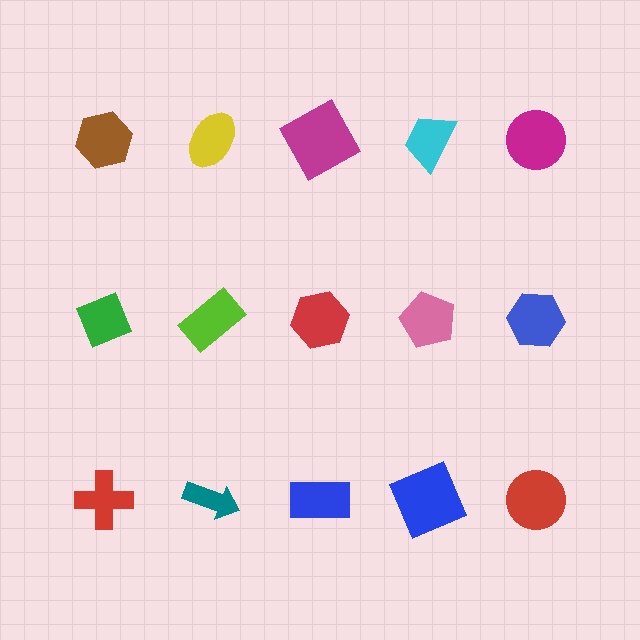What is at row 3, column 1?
A red cross.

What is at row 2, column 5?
A blue hexagon.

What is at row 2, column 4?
A pink pentagon.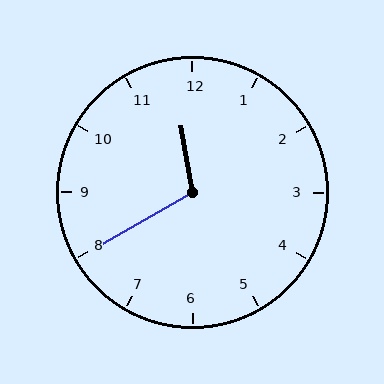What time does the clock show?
11:40.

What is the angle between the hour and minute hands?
Approximately 110 degrees.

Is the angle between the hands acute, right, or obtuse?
It is obtuse.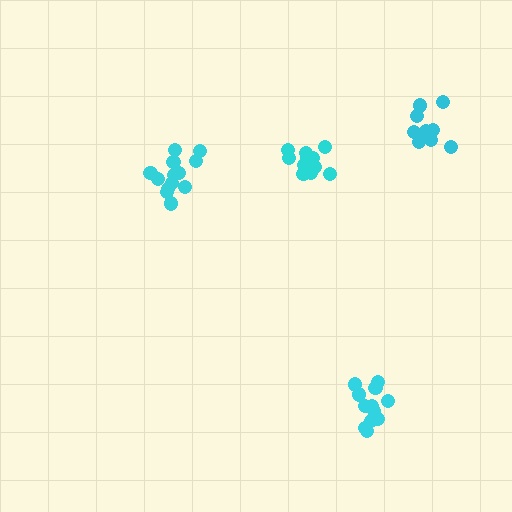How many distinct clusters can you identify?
There are 4 distinct clusters.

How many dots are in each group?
Group 1: 12 dots, Group 2: 13 dots, Group 3: 9 dots, Group 4: 12 dots (46 total).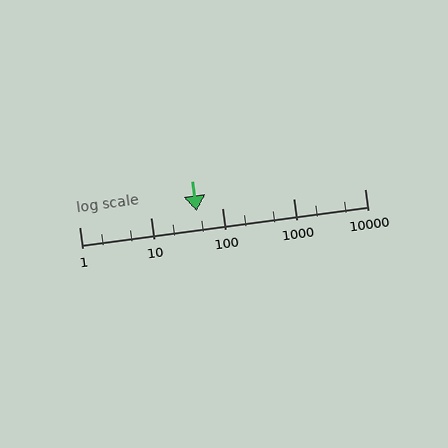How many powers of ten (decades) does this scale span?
The scale spans 4 decades, from 1 to 10000.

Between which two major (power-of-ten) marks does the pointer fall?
The pointer is between 10 and 100.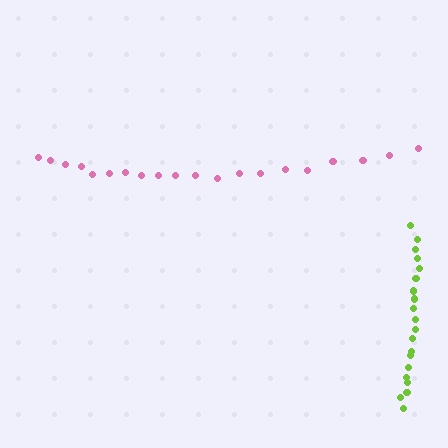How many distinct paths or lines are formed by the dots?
There are 2 distinct paths.